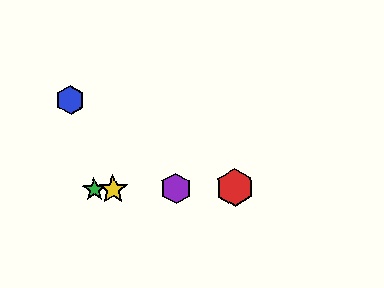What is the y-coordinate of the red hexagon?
The red hexagon is at y≈188.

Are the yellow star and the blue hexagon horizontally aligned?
No, the yellow star is at y≈190 and the blue hexagon is at y≈100.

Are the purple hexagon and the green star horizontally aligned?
Yes, both are at y≈189.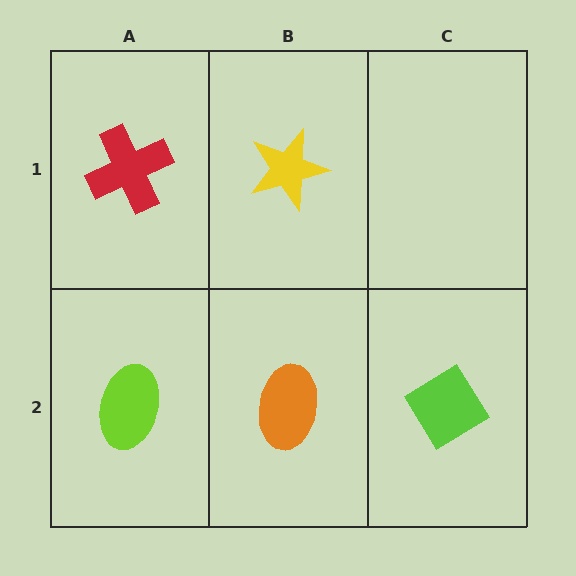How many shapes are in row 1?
2 shapes.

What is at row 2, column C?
A lime diamond.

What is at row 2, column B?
An orange ellipse.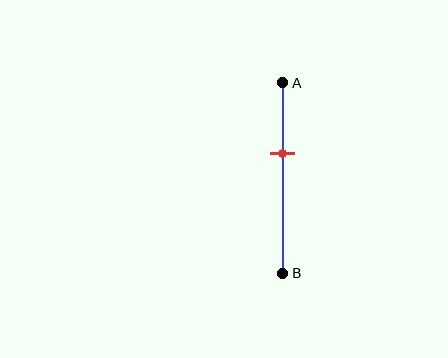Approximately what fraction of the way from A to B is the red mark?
The red mark is approximately 35% of the way from A to B.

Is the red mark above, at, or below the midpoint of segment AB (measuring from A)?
The red mark is above the midpoint of segment AB.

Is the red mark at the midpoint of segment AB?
No, the mark is at about 35% from A, not at the 50% midpoint.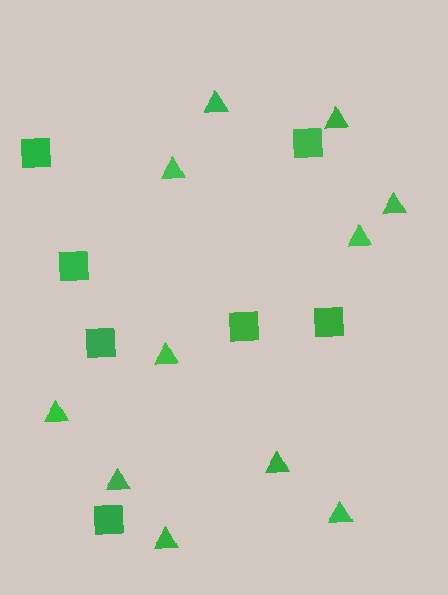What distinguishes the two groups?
There are 2 groups: one group of triangles (11) and one group of squares (7).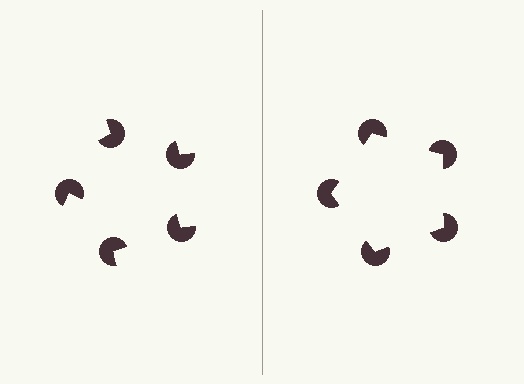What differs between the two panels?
The pac-man discs are positioned identically on both sides; only the wedge orientations differ. On the right they align to a pentagon; on the left they are misaligned.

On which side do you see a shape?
An illusory pentagon appears on the right side. On the left side the wedge cuts are rotated, so no coherent shape forms.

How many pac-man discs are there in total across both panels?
10 — 5 on each side.